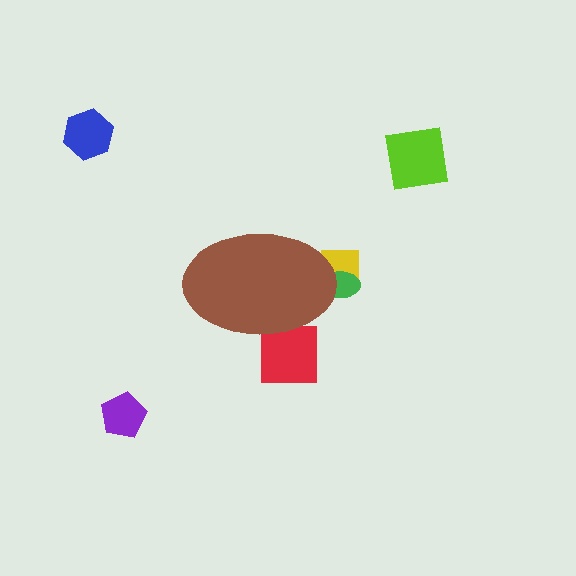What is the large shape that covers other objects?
A brown ellipse.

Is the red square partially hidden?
Yes, the red square is partially hidden behind the brown ellipse.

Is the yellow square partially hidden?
Yes, the yellow square is partially hidden behind the brown ellipse.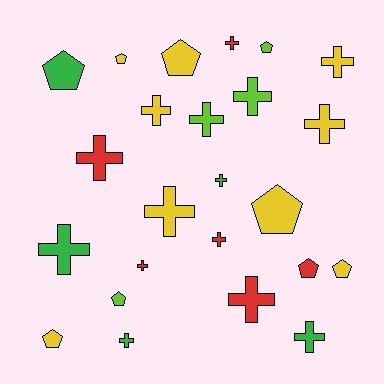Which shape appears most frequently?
Cross, with 15 objects.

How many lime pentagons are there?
There are 2 lime pentagons.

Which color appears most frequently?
Yellow, with 9 objects.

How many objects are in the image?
There are 24 objects.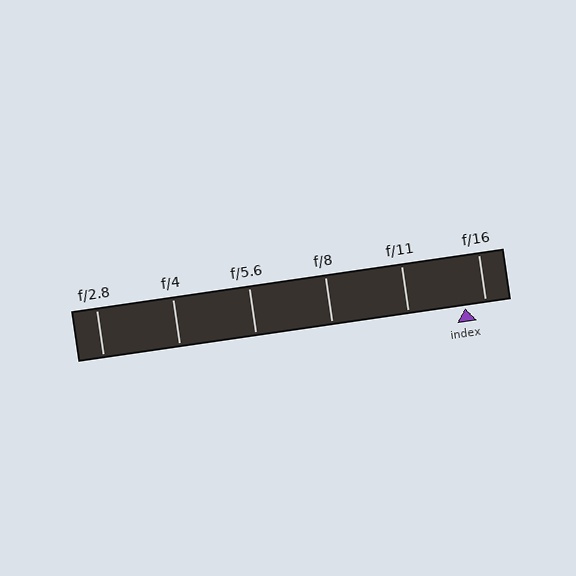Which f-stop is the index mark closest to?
The index mark is closest to f/16.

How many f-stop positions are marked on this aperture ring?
There are 6 f-stop positions marked.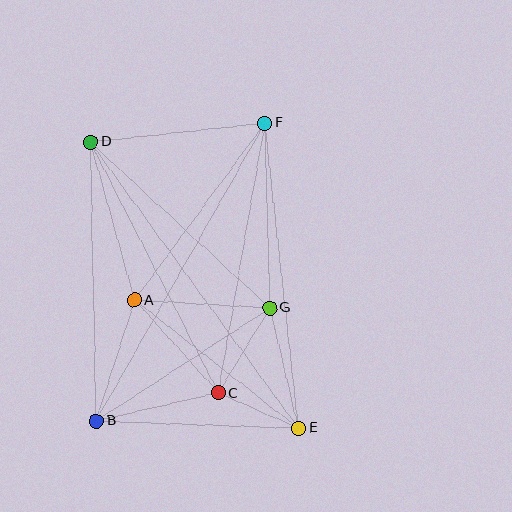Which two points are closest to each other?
Points C and E are closest to each other.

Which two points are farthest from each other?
Points D and E are farthest from each other.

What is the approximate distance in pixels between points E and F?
The distance between E and F is approximately 307 pixels.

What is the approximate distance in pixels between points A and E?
The distance between A and E is approximately 208 pixels.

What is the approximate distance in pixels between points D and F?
The distance between D and F is approximately 176 pixels.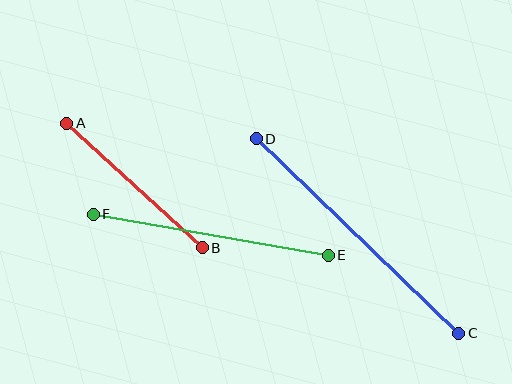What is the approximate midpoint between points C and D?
The midpoint is at approximately (357, 236) pixels.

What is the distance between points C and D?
The distance is approximately 281 pixels.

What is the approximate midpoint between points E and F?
The midpoint is at approximately (211, 235) pixels.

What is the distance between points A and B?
The distance is approximately 184 pixels.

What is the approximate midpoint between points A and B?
The midpoint is at approximately (135, 186) pixels.